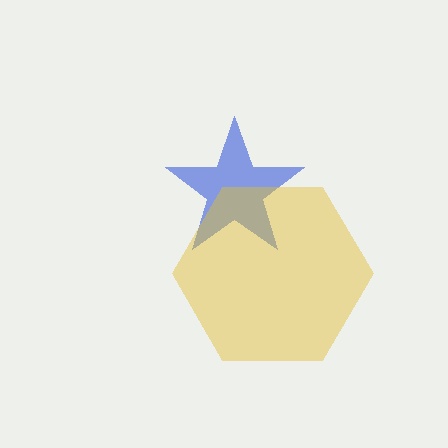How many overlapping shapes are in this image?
There are 2 overlapping shapes in the image.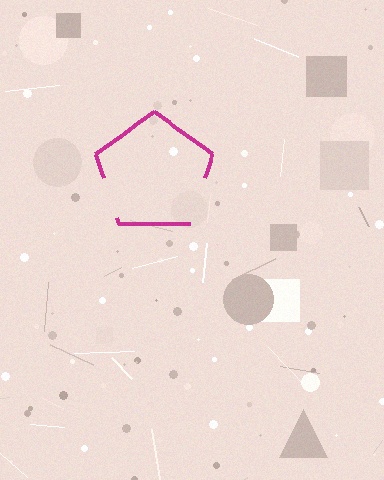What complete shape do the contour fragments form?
The contour fragments form a pentagon.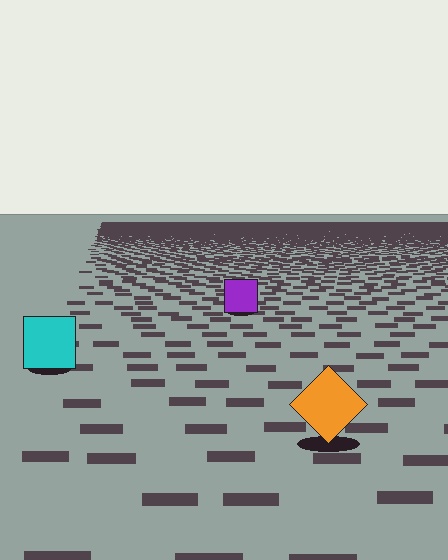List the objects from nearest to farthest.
From nearest to farthest: the orange diamond, the cyan square, the purple square.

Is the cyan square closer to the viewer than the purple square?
Yes. The cyan square is closer — you can tell from the texture gradient: the ground texture is coarser near it.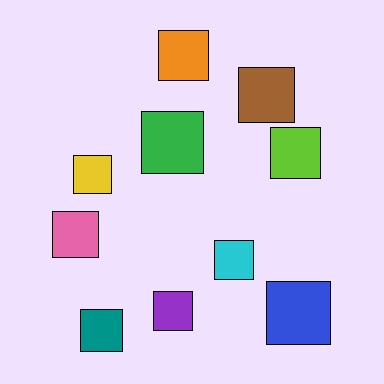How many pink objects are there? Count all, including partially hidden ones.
There is 1 pink object.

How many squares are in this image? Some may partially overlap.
There are 10 squares.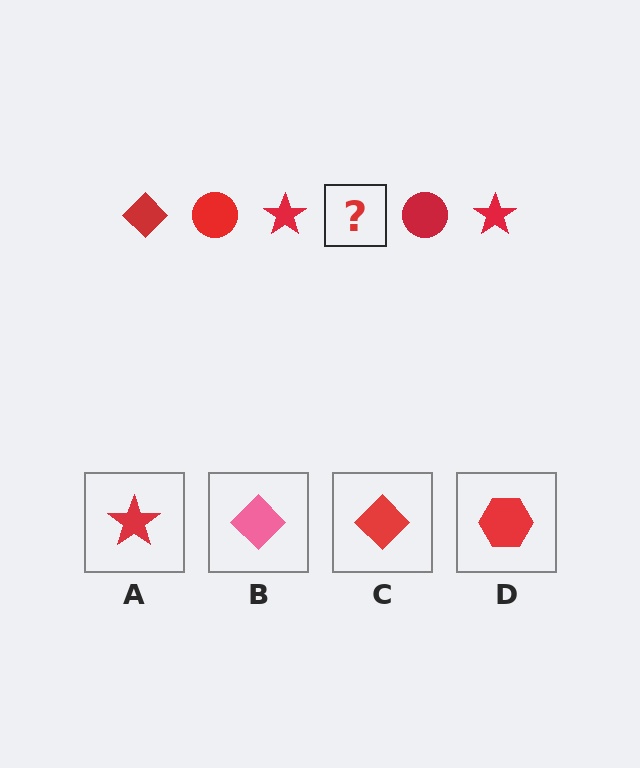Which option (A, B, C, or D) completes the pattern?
C.